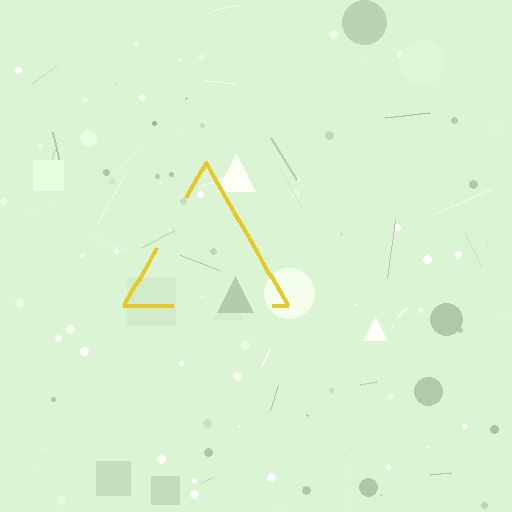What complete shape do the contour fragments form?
The contour fragments form a triangle.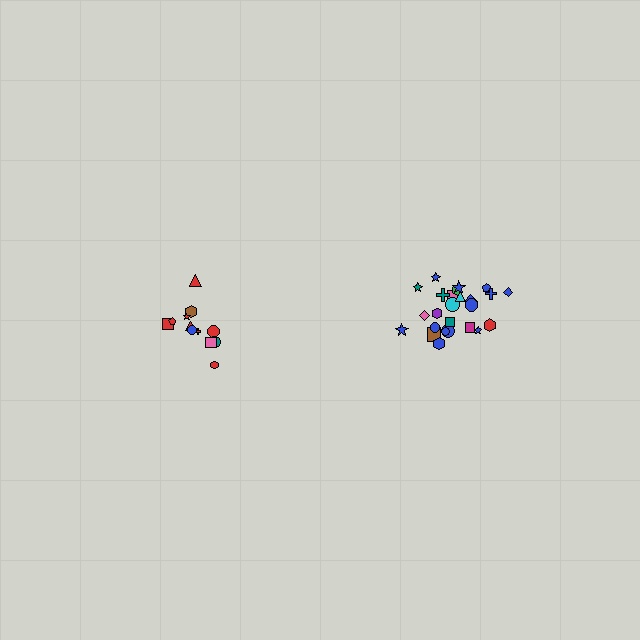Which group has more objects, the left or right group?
The right group.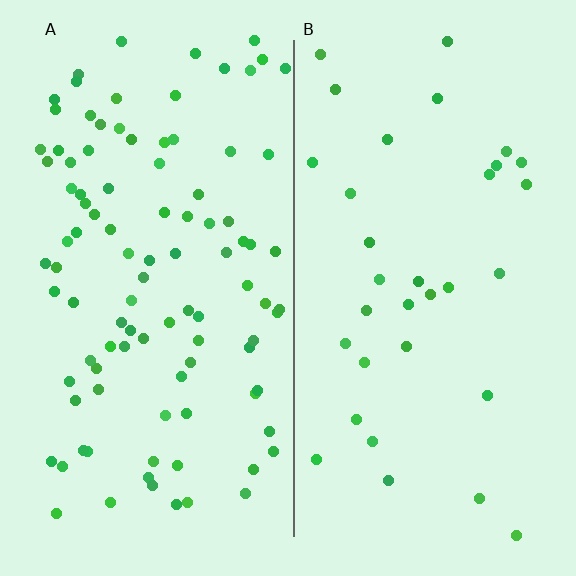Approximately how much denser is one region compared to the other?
Approximately 3.0× — region A over region B.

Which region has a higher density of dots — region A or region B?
A (the left).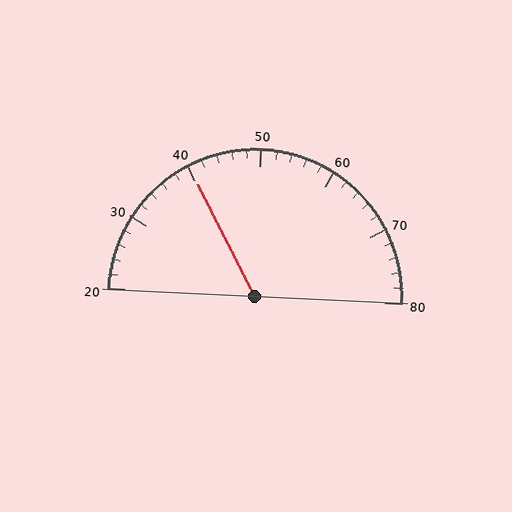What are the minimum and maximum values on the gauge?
The gauge ranges from 20 to 80.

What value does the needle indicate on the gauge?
The needle indicates approximately 40.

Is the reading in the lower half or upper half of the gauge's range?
The reading is in the lower half of the range (20 to 80).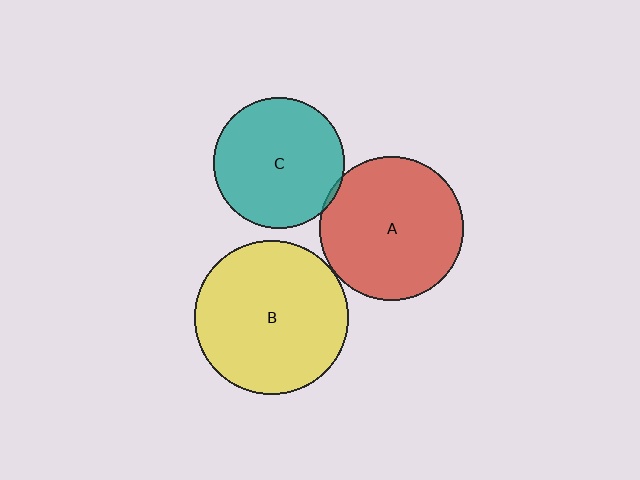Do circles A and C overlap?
Yes.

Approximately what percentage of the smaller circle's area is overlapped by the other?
Approximately 5%.